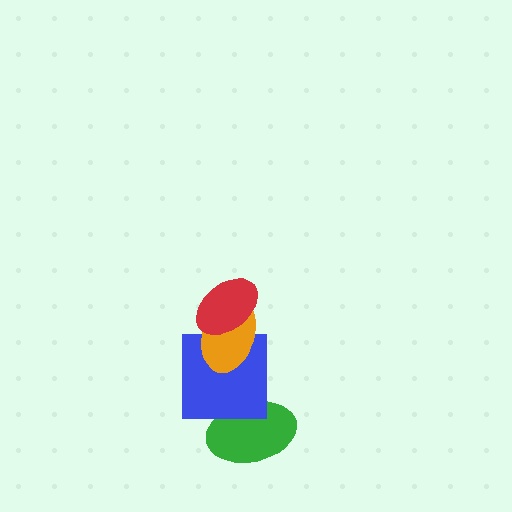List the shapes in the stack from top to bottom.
From top to bottom: the red ellipse, the orange ellipse, the blue square, the green ellipse.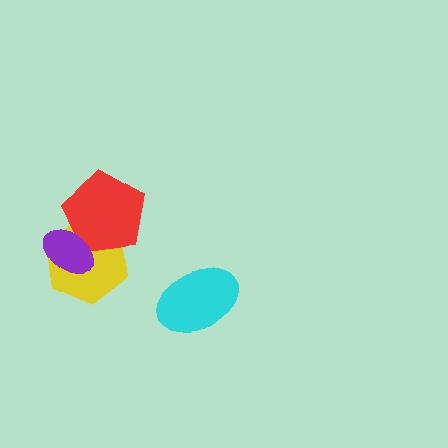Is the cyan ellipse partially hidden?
No, no other shape covers it.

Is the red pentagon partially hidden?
Yes, it is partially covered by another shape.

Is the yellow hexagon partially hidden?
Yes, it is partially covered by another shape.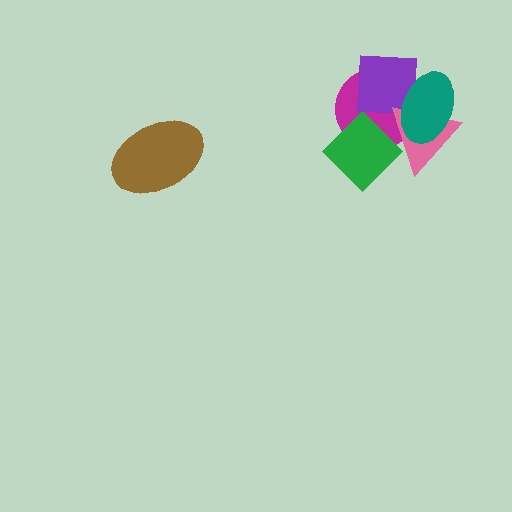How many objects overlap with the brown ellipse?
0 objects overlap with the brown ellipse.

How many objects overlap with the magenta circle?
4 objects overlap with the magenta circle.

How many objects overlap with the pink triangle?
4 objects overlap with the pink triangle.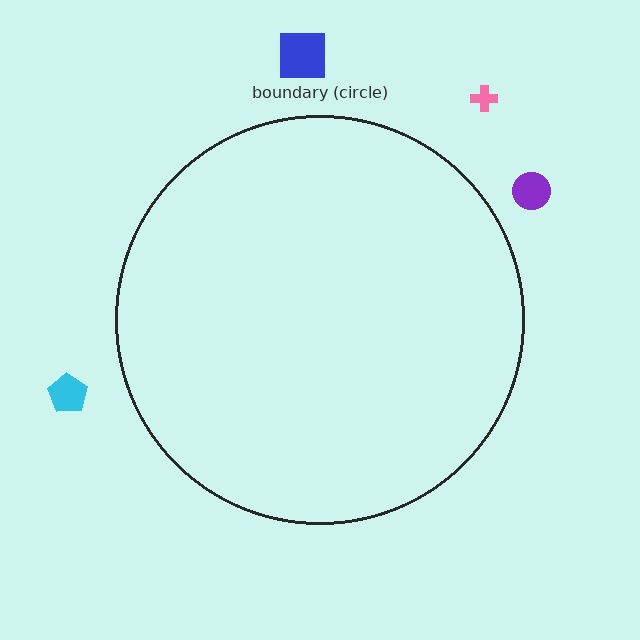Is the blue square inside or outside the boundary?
Outside.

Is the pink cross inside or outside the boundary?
Outside.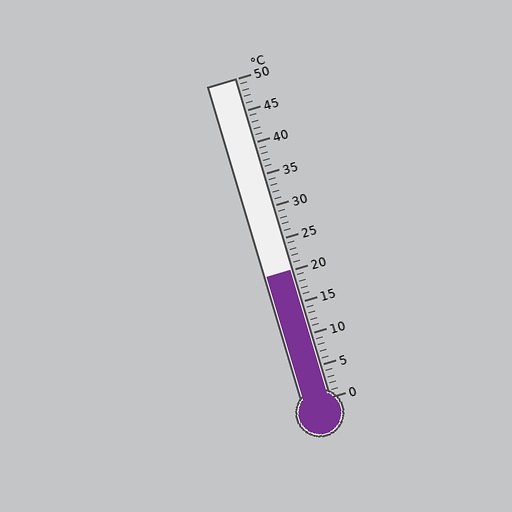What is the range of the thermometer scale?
The thermometer scale ranges from 0°C to 50°C.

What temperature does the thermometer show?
The thermometer shows approximately 20°C.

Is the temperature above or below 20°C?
The temperature is at 20°C.